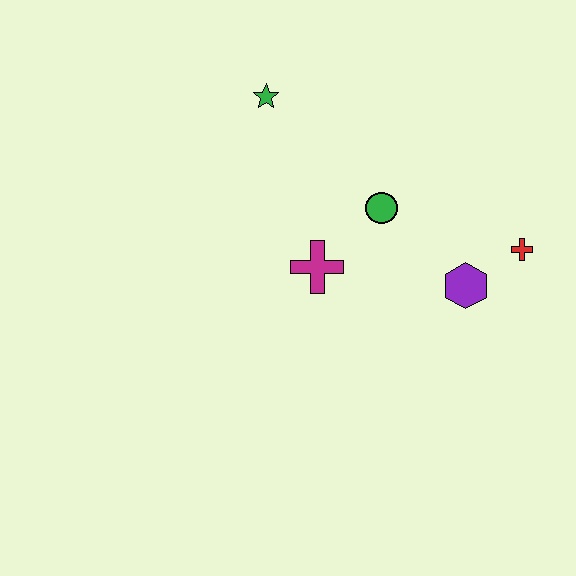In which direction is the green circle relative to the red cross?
The green circle is to the left of the red cross.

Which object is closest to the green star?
The green circle is closest to the green star.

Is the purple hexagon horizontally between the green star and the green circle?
No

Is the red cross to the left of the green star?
No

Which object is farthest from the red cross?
The green star is farthest from the red cross.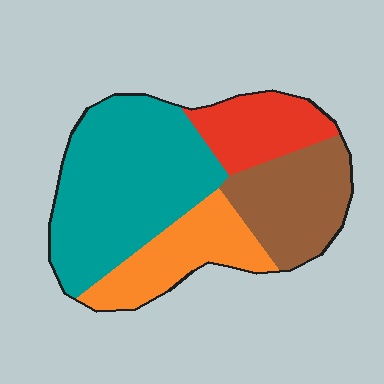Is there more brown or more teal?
Teal.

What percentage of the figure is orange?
Orange covers 19% of the figure.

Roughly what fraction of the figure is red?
Red takes up about one sixth (1/6) of the figure.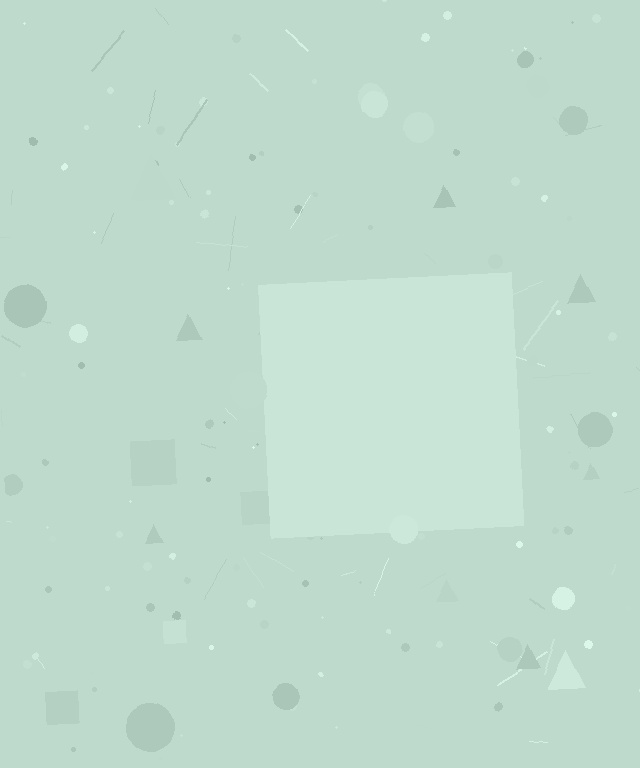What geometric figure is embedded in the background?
A square is embedded in the background.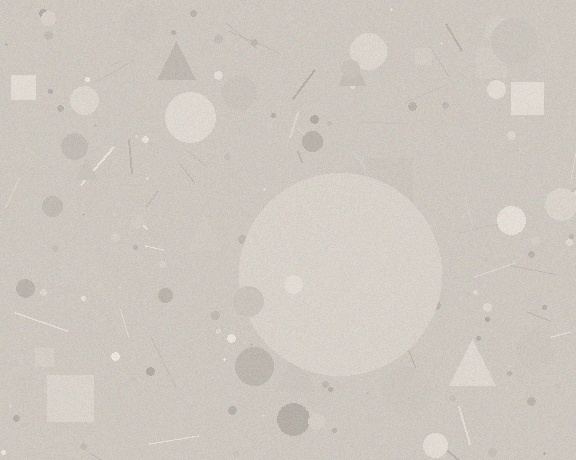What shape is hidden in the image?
A circle is hidden in the image.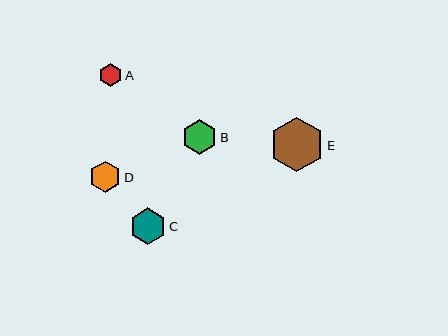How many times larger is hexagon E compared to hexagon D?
Hexagon E is approximately 1.8 times the size of hexagon D.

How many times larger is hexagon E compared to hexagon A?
Hexagon E is approximately 2.4 times the size of hexagon A.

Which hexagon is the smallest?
Hexagon A is the smallest with a size of approximately 23 pixels.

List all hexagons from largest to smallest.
From largest to smallest: E, C, B, D, A.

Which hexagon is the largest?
Hexagon E is the largest with a size of approximately 54 pixels.